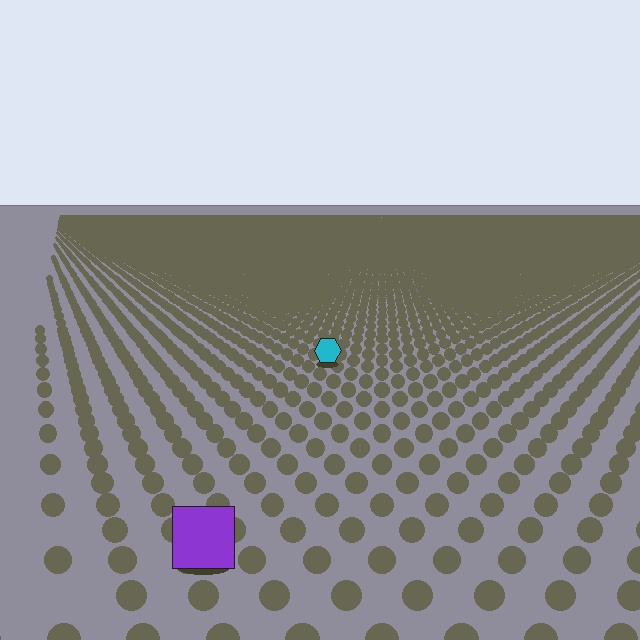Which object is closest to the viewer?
The purple square is closest. The texture marks near it are larger and more spread out.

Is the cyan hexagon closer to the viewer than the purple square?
No. The purple square is closer — you can tell from the texture gradient: the ground texture is coarser near it.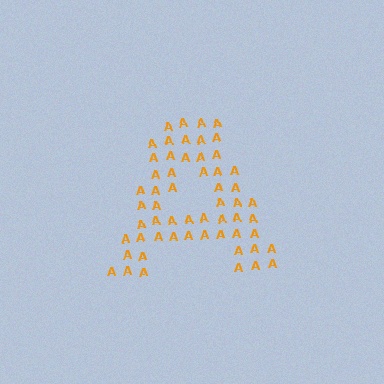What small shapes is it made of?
It is made of small letter A's.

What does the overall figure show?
The overall figure shows the letter A.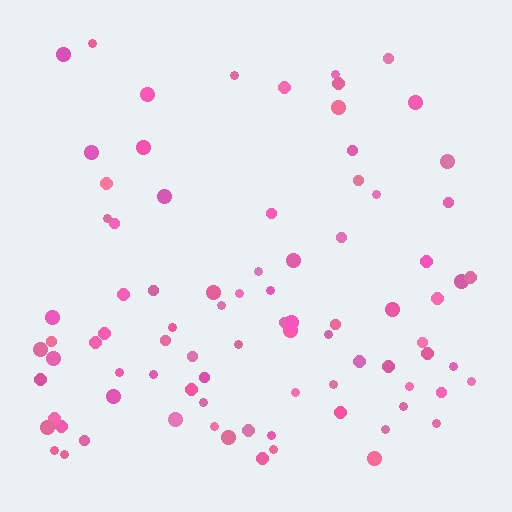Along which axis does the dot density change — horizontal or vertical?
Vertical.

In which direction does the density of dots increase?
From top to bottom, with the bottom side densest.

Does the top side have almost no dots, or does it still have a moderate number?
Still a moderate number, just noticeably fewer than the bottom.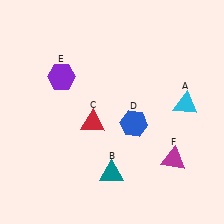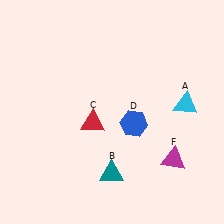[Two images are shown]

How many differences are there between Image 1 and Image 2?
There is 1 difference between the two images.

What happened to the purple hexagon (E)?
The purple hexagon (E) was removed in Image 2. It was in the top-left area of Image 1.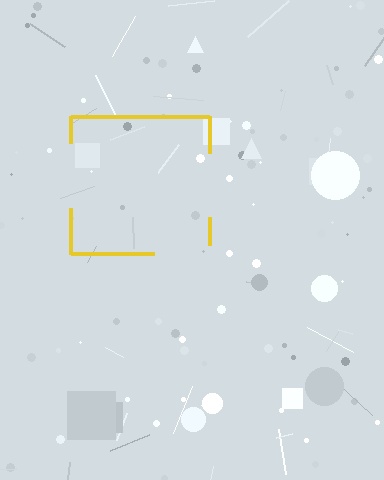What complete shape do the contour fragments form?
The contour fragments form a square.